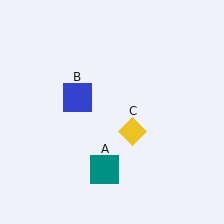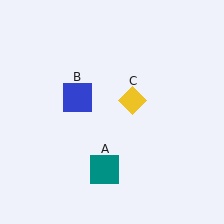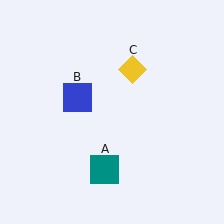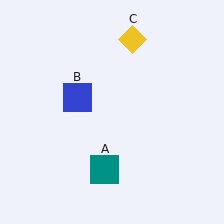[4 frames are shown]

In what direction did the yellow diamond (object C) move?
The yellow diamond (object C) moved up.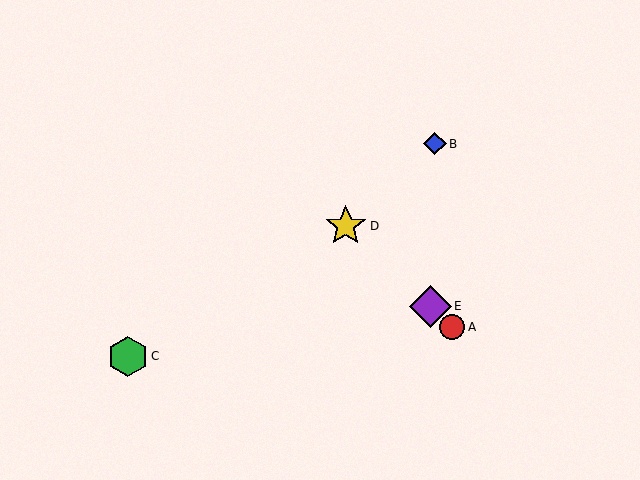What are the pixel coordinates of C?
Object C is at (128, 356).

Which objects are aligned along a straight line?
Objects A, D, E are aligned along a straight line.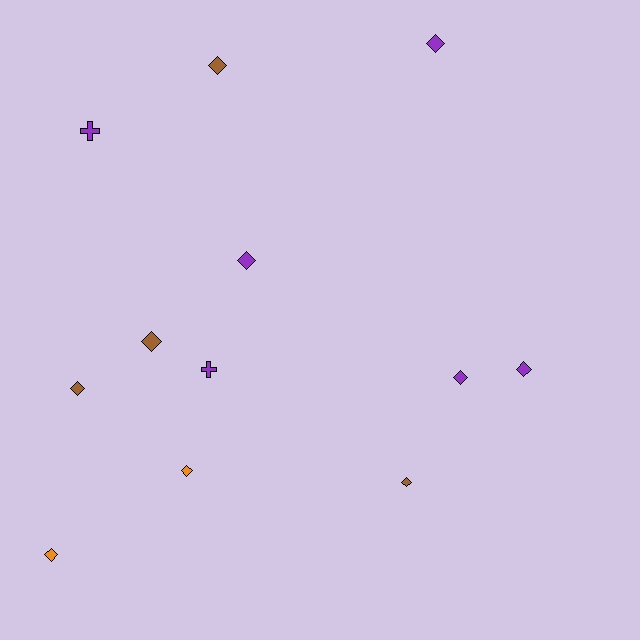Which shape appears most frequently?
Diamond, with 10 objects.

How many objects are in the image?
There are 12 objects.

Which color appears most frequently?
Purple, with 6 objects.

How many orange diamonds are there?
There are 2 orange diamonds.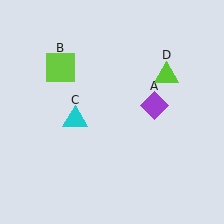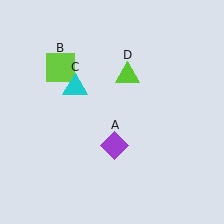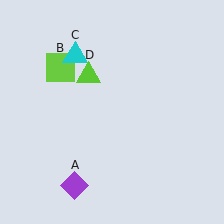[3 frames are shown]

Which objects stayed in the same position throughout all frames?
Lime square (object B) remained stationary.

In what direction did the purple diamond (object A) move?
The purple diamond (object A) moved down and to the left.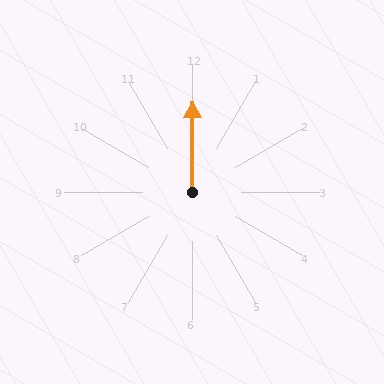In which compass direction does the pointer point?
North.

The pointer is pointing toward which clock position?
Roughly 12 o'clock.